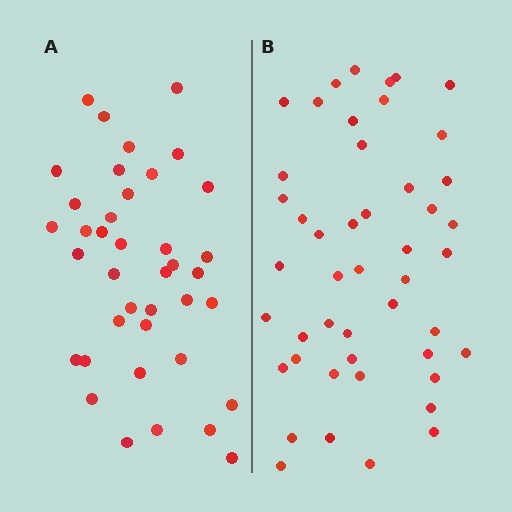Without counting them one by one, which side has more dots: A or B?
Region B (the right region) has more dots.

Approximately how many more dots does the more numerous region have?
Region B has roughly 8 or so more dots than region A.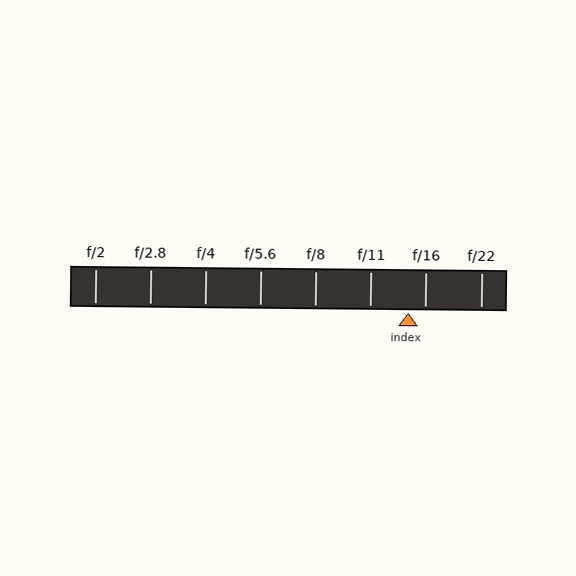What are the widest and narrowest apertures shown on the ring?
The widest aperture shown is f/2 and the narrowest is f/22.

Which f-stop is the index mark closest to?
The index mark is closest to f/16.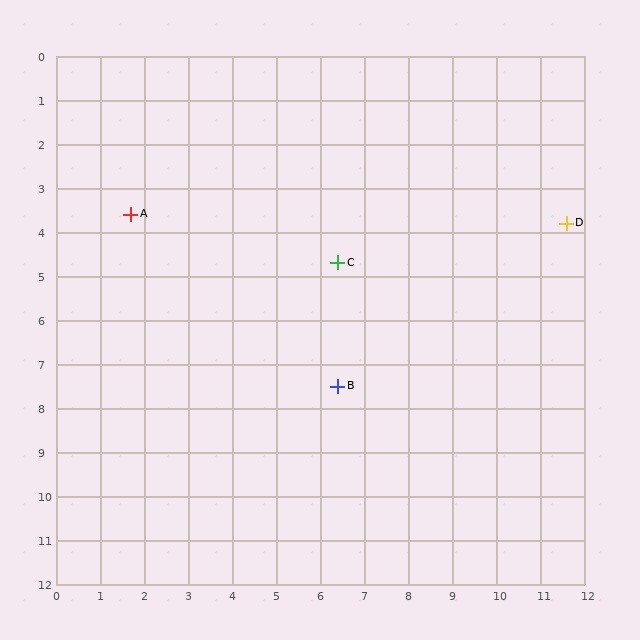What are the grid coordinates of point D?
Point D is at approximately (11.6, 3.8).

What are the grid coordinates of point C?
Point C is at approximately (6.4, 4.7).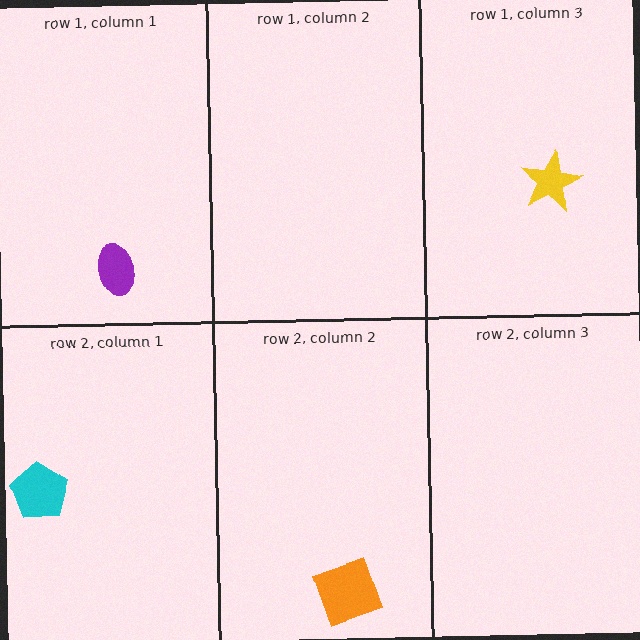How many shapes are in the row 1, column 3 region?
1.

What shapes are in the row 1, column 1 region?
The purple ellipse.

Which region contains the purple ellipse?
The row 1, column 1 region.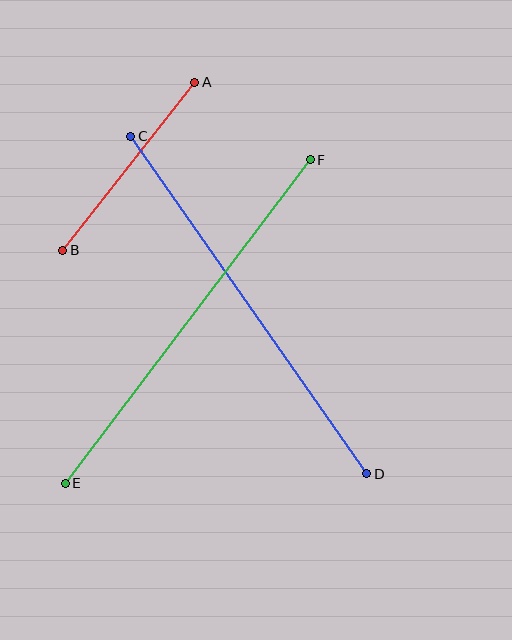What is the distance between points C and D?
The distance is approximately 412 pixels.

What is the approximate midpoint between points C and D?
The midpoint is at approximately (249, 305) pixels.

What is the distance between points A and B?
The distance is approximately 214 pixels.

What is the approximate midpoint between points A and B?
The midpoint is at approximately (129, 166) pixels.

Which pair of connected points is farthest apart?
Points C and D are farthest apart.